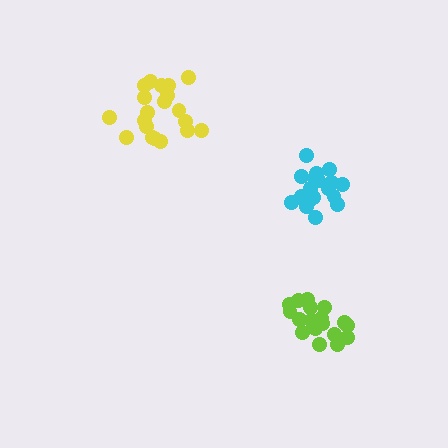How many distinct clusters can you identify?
There are 3 distinct clusters.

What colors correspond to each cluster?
The clusters are colored: cyan, lime, yellow.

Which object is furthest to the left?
The yellow cluster is leftmost.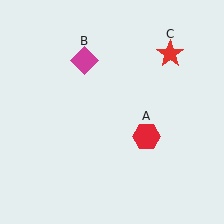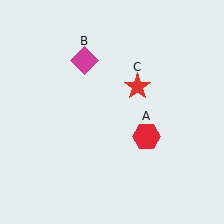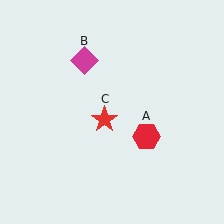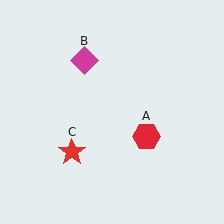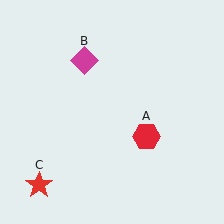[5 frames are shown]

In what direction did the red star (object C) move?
The red star (object C) moved down and to the left.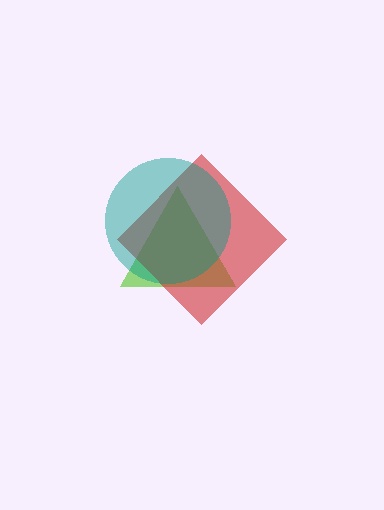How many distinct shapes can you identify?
There are 3 distinct shapes: a lime triangle, a red diamond, a teal circle.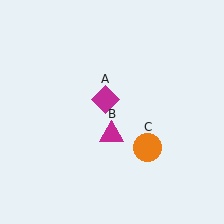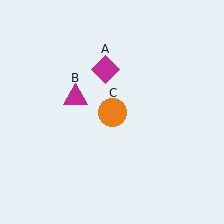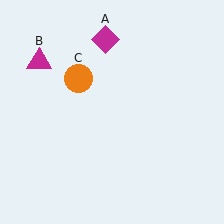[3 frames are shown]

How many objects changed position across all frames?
3 objects changed position: magenta diamond (object A), magenta triangle (object B), orange circle (object C).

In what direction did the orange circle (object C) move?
The orange circle (object C) moved up and to the left.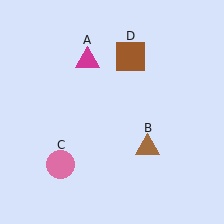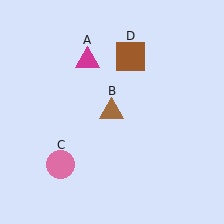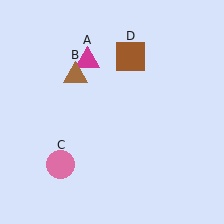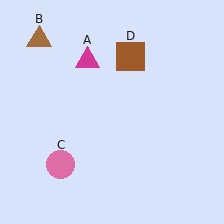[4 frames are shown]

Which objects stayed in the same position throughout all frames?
Magenta triangle (object A) and pink circle (object C) and brown square (object D) remained stationary.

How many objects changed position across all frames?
1 object changed position: brown triangle (object B).